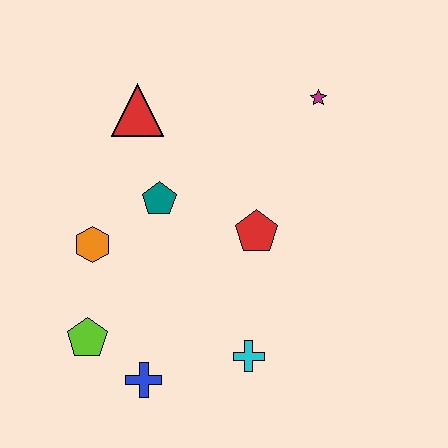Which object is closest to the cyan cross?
The blue cross is closest to the cyan cross.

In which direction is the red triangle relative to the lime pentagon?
The red triangle is above the lime pentagon.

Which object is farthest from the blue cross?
The magenta star is farthest from the blue cross.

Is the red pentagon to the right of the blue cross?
Yes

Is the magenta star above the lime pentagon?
Yes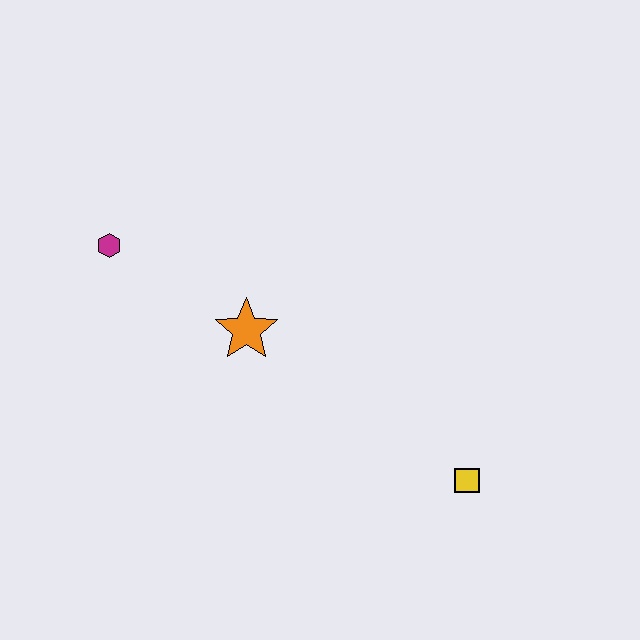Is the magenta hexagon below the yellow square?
No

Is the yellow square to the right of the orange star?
Yes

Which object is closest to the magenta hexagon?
The orange star is closest to the magenta hexagon.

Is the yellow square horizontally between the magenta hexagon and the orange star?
No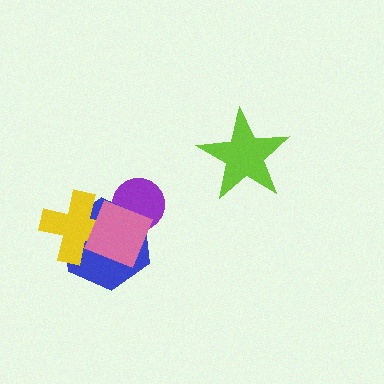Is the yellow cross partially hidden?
Yes, it is partially covered by another shape.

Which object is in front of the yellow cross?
The pink diamond is in front of the yellow cross.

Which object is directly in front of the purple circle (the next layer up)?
The blue hexagon is directly in front of the purple circle.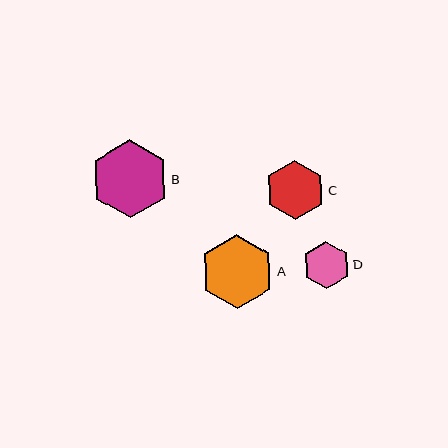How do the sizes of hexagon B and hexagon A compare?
Hexagon B and hexagon A are approximately the same size.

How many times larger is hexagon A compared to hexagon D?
Hexagon A is approximately 1.6 times the size of hexagon D.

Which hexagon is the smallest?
Hexagon D is the smallest with a size of approximately 47 pixels.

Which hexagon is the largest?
Hexagon B is the largest with a size of approximately 78 pixels.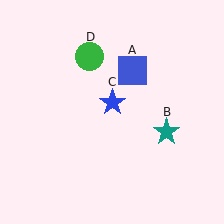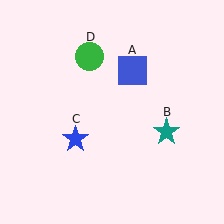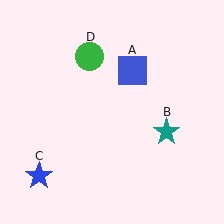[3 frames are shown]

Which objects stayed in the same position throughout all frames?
Blue square (object A) and teal star (object B) and green circle (object D) remained stationary.